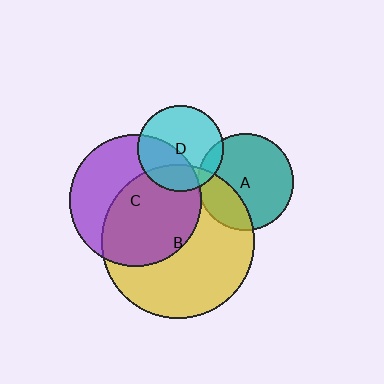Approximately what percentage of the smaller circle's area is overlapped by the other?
Approximately 10%.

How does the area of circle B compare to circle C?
Approximately 1.3 times.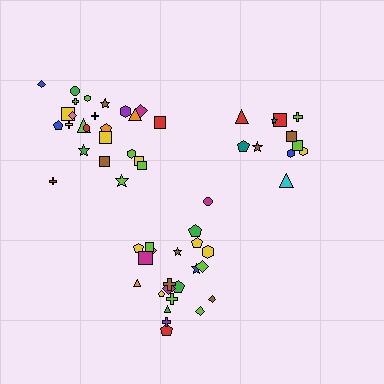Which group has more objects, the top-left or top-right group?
The top-left group.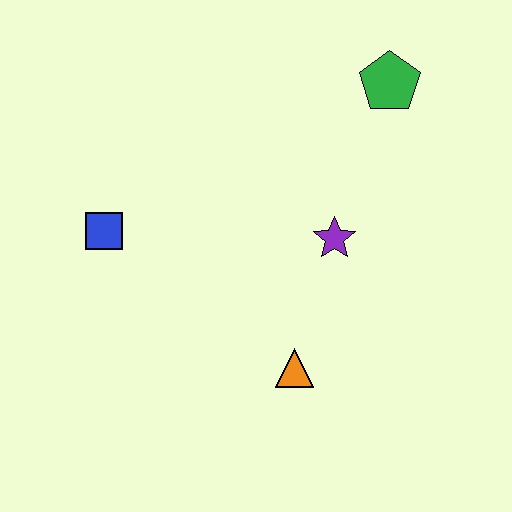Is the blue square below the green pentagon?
Yes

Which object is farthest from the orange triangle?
The green pentagon is farthest from the orange triangle.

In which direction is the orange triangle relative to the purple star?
The orange triangle is below the purple star.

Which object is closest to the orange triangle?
The purple star is closest to the orange triangle.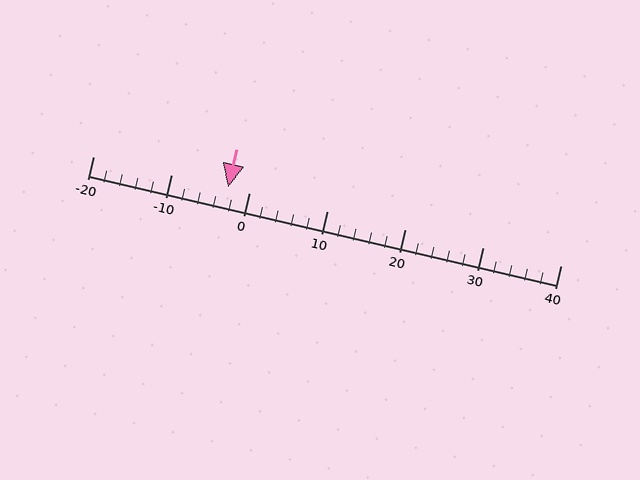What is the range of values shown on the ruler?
The ruler shows values from -20 to 40.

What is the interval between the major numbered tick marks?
The major tick marks are spaced 10 units apart.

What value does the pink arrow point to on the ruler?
The pink arrow points to approximately -3.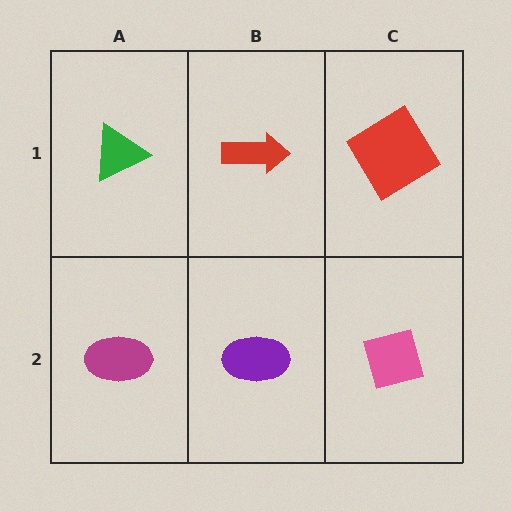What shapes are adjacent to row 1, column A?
A magenta ellipse (row 2, column A), a red arrow (row 1, column B).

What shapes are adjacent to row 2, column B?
A red arrow (row 1, column B), a magenta ellipse (row 2, column A), a pink square (row 2, column C).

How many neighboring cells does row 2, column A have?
2.